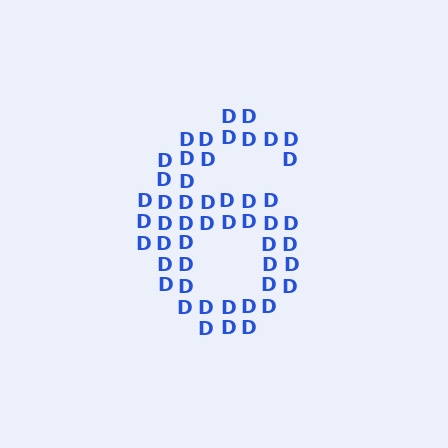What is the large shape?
The large shape is the digit 6.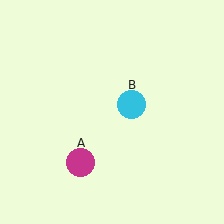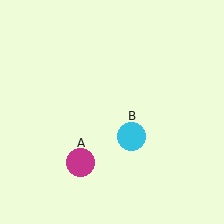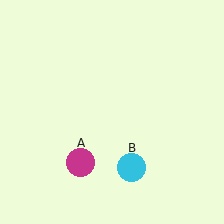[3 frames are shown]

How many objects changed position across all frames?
1 object changed position: cyan circle (object B).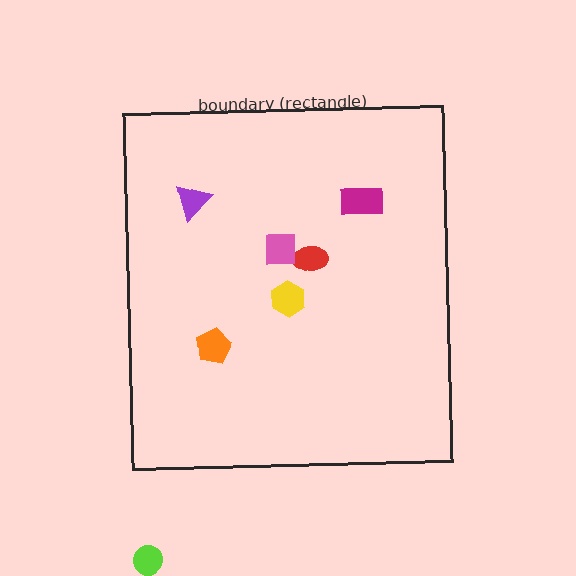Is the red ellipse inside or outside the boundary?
Inside.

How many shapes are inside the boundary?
6 inside, 1 outside.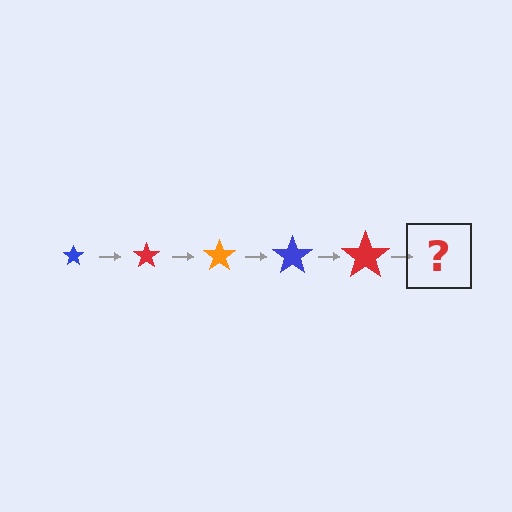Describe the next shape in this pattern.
It should be an orange star, larger than the previous one.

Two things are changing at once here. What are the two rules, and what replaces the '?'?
The two rules are that the star grows larger each step and the color cycles through blue, red, and orange. The '?' should be an orange star, larger than the previous one.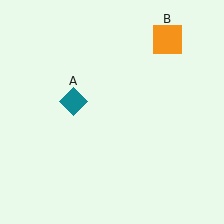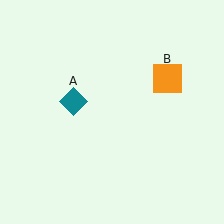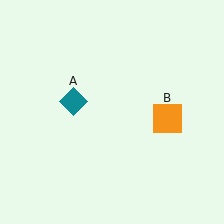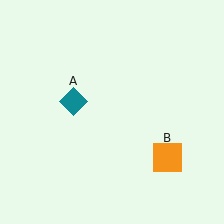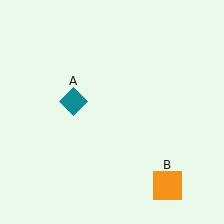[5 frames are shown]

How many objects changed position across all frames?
1 object changed position: orange square (object B).